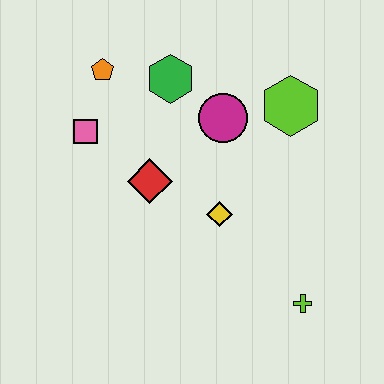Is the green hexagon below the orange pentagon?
Yes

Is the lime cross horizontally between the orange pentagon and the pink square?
No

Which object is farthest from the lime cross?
The orange pentagon is farthest from the lime cross.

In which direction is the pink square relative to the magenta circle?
The pink square is to the left of the magenta circle.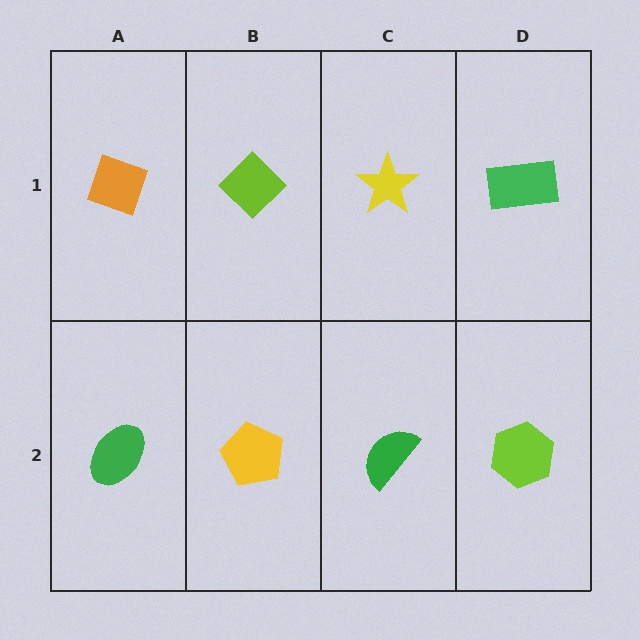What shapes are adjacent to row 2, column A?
An orange diamond (row 1, column A), a yellow pentagon (row 2, column B).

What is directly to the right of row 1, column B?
A yellow star.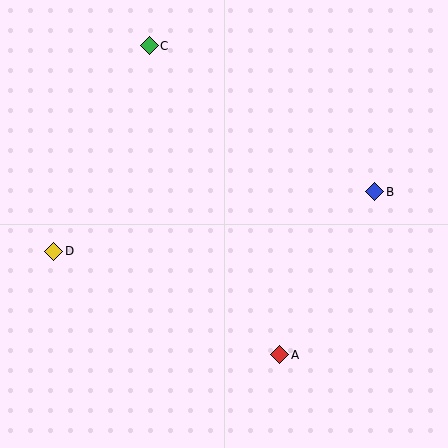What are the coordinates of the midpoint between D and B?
The midpoint between D and B is at (214, 222).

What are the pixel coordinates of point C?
Point C is at (149, 46).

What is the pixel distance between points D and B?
The distance between D and B is 327 pixels.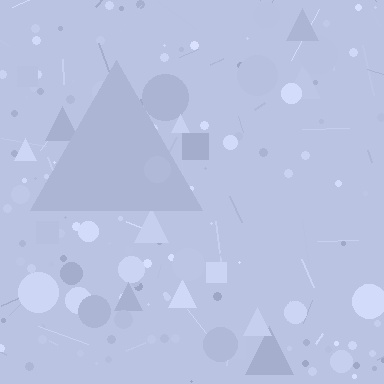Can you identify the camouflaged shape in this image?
The camouflaged shape is a triangle.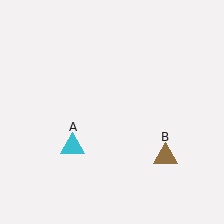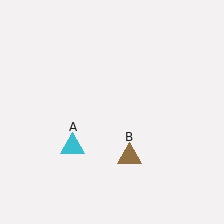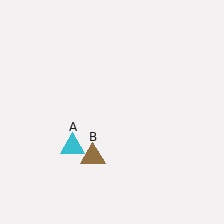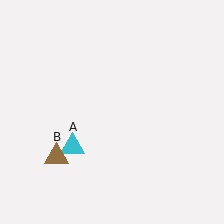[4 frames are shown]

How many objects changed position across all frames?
1 object changed position: brown triangle (object B).